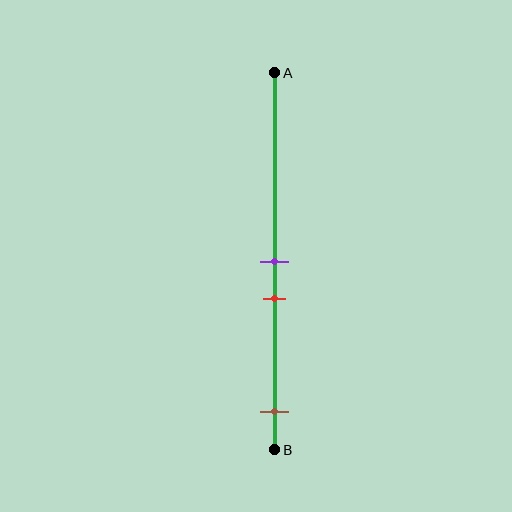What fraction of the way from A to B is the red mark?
The red mark is approximately 60% (0.6) of the way from A to B.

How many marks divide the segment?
There are 3 marks dividing the segment.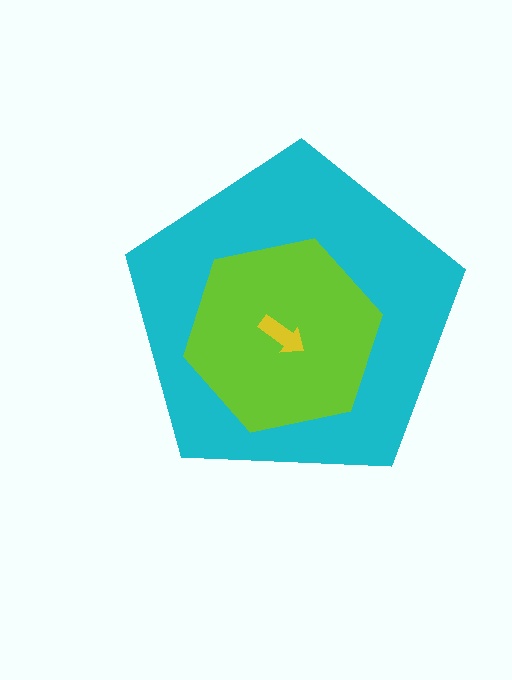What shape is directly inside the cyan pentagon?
The lime hexagon.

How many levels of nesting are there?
3.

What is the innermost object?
The yellow arrow.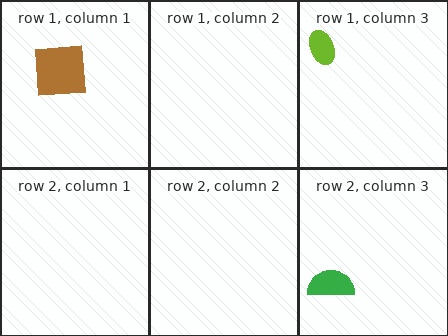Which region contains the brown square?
The row 1, column 1 region.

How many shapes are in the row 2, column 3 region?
1.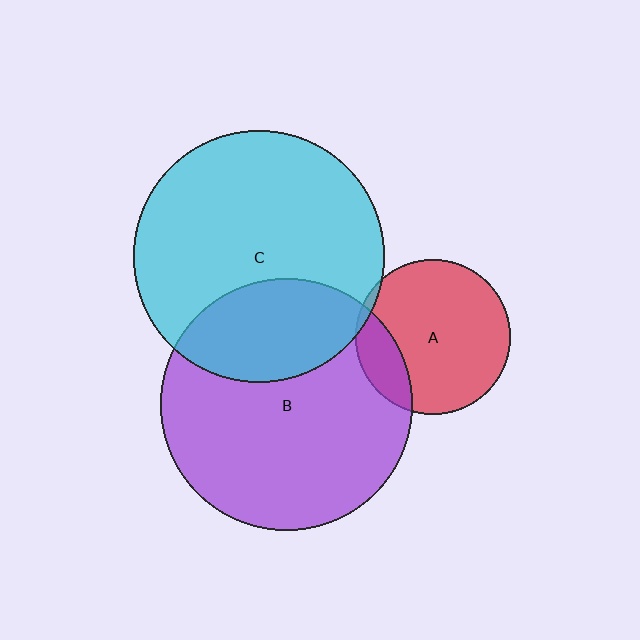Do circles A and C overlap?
Yes.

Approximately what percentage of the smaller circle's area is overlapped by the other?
Approximately 5%.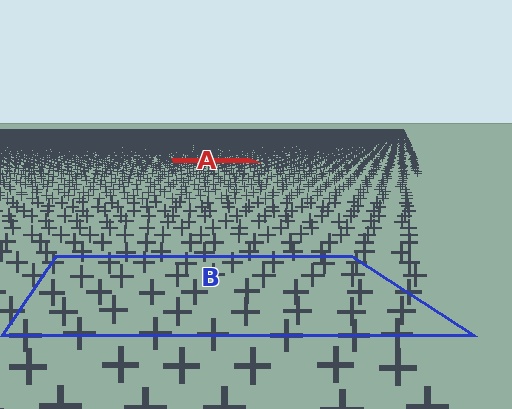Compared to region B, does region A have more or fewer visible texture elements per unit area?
Region A has more texture elements per unit area — they are packed more densely because it is farther away.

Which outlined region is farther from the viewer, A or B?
Region A is farther from the viewer — the texture elements inside it appear smaller and more densely packed.